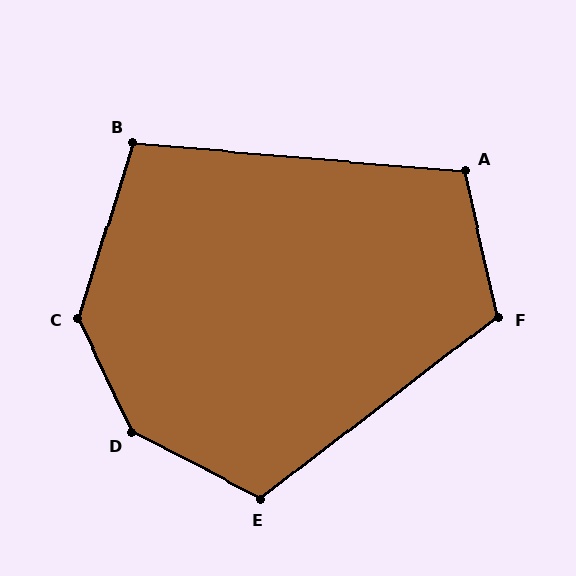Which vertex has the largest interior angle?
D, at approximately 143 degrees.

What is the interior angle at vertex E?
Approximately 115 degrees (obtuse).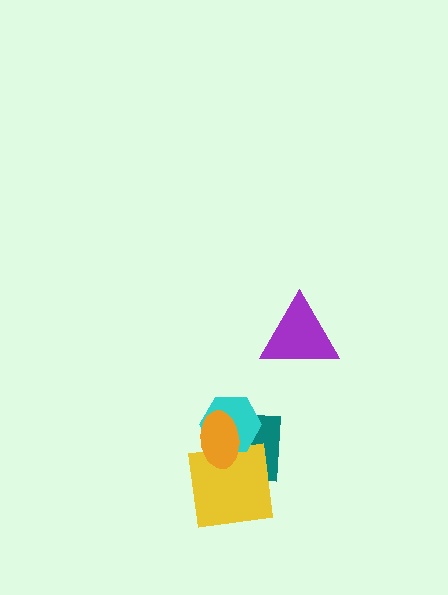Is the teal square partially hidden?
Yes, it is partially covered by another shape.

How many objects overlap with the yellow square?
3 objects overlap with the yellow square.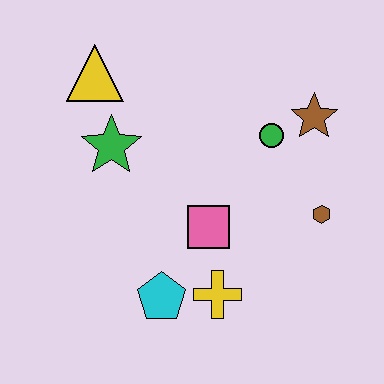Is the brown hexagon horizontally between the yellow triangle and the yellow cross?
No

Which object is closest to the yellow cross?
The cyan pentagon is closest to the yellow cross.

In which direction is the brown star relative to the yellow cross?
The brown star is above the yellow cross.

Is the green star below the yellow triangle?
Yes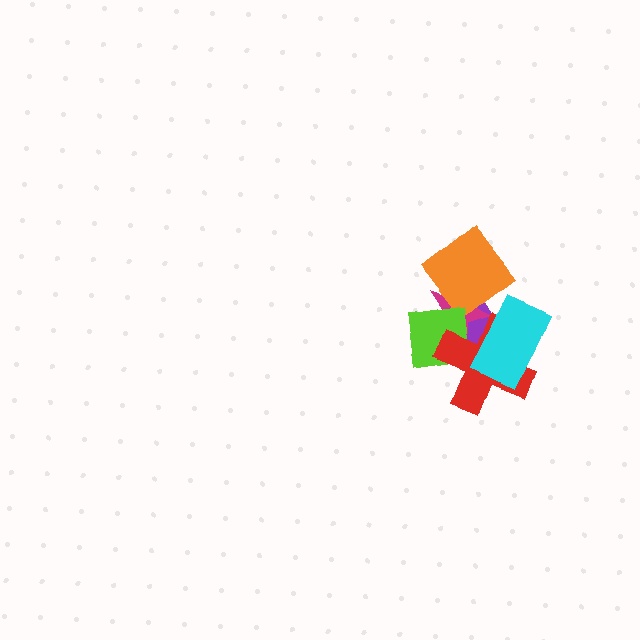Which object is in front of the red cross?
The cyan rectangle is in front of the red cross.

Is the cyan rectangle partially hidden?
No, no other shape covers it.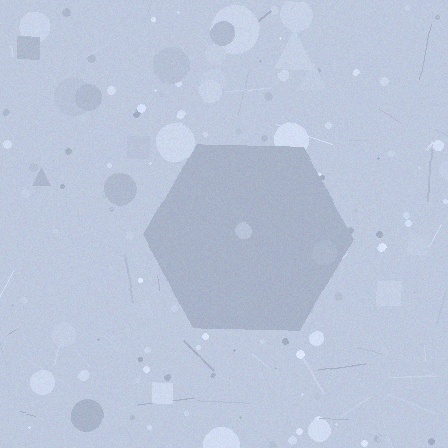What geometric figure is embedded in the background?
A hexagon is embedded in the background.